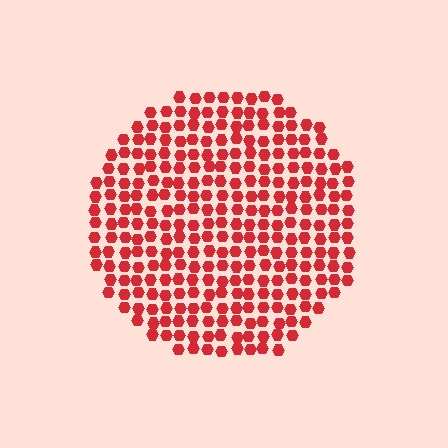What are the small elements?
The small elements are hexagons.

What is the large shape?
The large shape is a circle.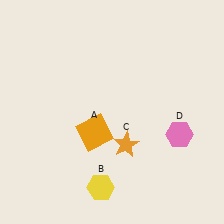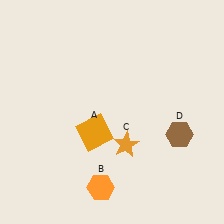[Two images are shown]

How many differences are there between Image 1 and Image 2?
There are 2 differences between the two images.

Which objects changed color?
B changed from yellow to orange. D changed from pink to brown.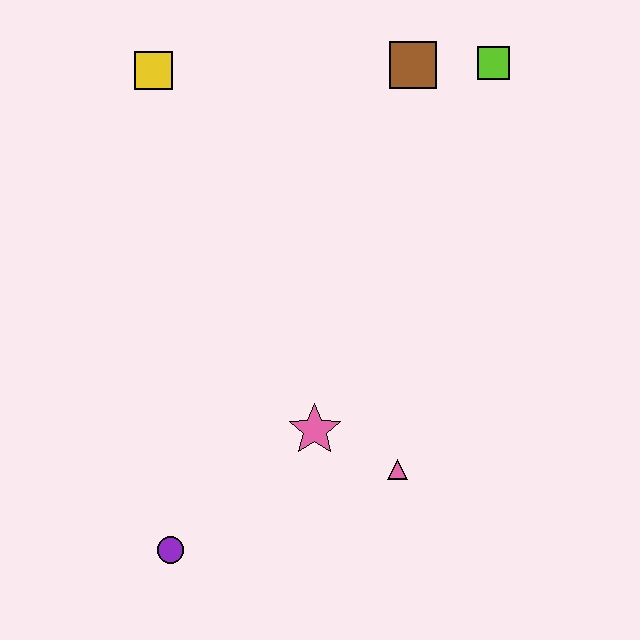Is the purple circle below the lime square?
Yes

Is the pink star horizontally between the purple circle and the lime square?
Yes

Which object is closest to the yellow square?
The brown square is closest to the yellow square.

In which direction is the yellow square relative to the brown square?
The yellow square is to the left of the brown square.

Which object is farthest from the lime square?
The purple circle is farthest from the lime square.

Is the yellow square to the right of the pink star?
No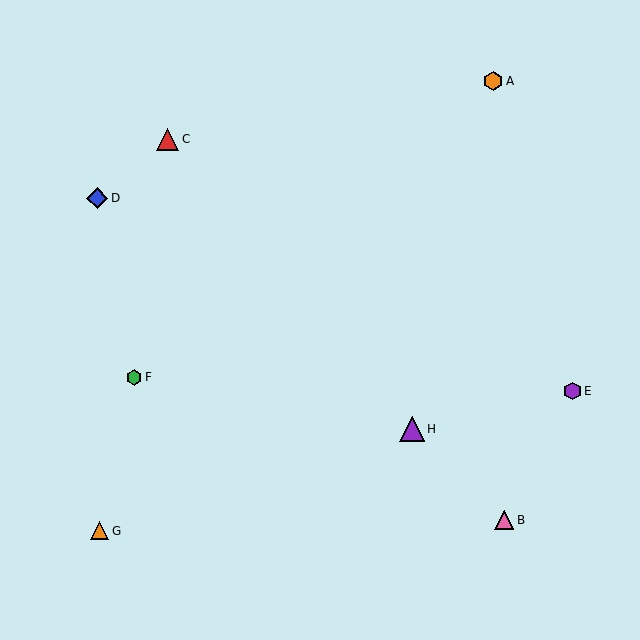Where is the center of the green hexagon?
The center of the green hexagon is at (134, 377).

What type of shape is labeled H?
Shape H is a purple triangle.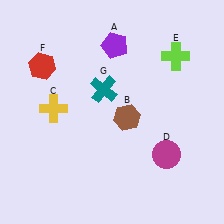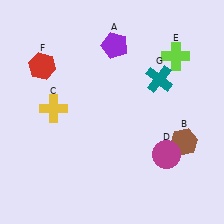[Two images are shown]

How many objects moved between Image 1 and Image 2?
2 objects moved between the two images.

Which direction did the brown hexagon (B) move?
The brown hexagon (B) moved right.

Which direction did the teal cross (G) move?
The teal cross (G) moved right.